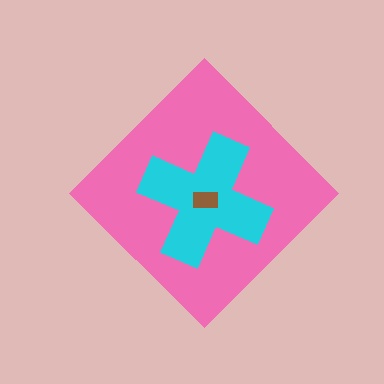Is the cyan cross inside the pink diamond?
Yes.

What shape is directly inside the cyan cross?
The brown rectangle.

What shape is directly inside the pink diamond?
The cyan cross.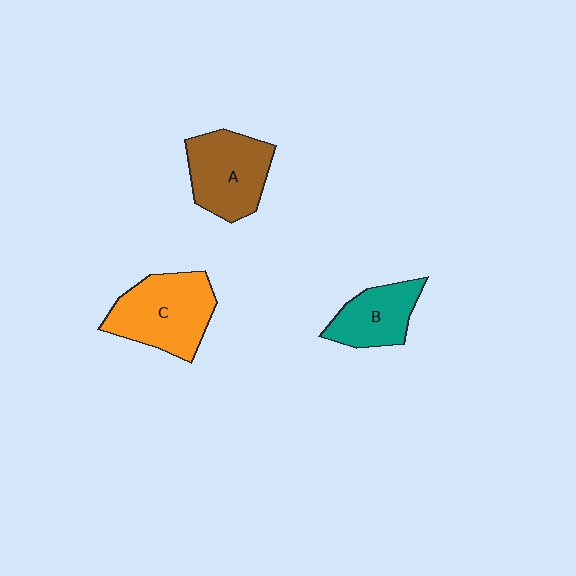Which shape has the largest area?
Shape C (orange).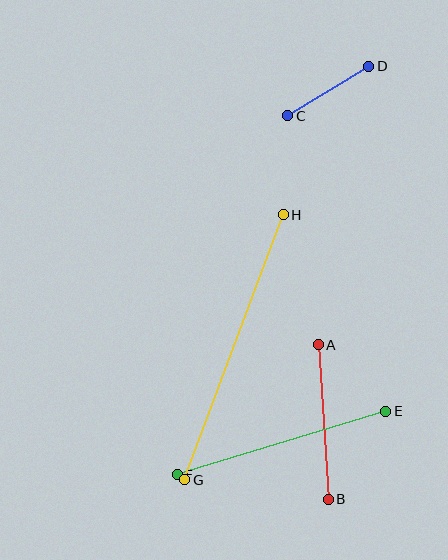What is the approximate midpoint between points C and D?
The midpoint is at approximately (328, 91) pixels.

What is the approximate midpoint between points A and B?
The midpoint is at approximately (323, 422) pixels.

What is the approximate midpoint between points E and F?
The midpoint is at approximately (282, 443) pixels.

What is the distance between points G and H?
The distance is approximately 283 pixels.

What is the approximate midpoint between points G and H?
The midpoint is at approximately (234, 347) pixels.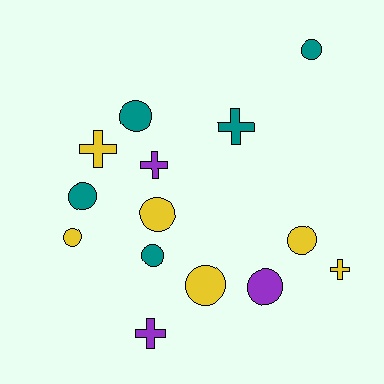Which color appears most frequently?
Yellow, with 6 objects.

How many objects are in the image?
There are 14 objects.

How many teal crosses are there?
There is 1 teal cross.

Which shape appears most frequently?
Circle, with 9 objects.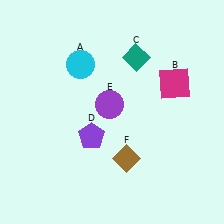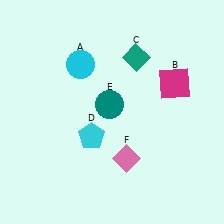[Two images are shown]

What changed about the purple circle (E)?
In Image 1, E is purple. In Image 2, it changed to teal.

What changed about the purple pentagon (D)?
In Image 1, D is purple. In Image 2, it changed to cyan.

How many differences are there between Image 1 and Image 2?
There are 3 differences between the two images.